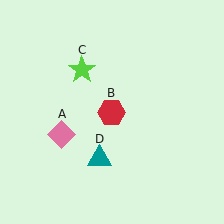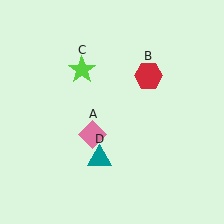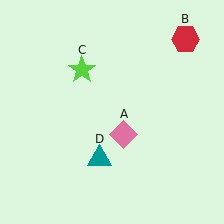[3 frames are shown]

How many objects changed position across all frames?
2 objects changed position: pink diamond (object A), red hexagon (object B).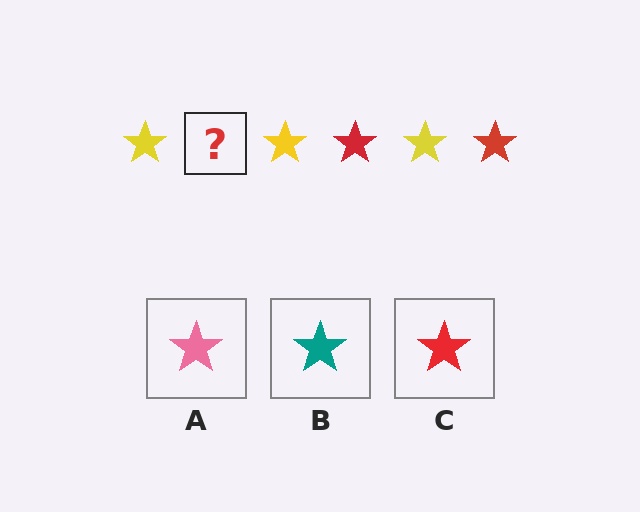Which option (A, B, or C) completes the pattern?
C.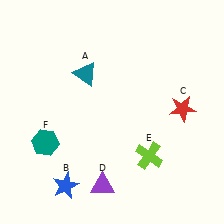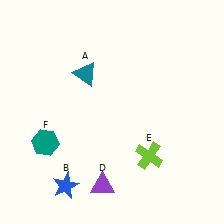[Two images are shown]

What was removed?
The red star (C) was removed in Image 2.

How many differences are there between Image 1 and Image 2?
There is 1 difference between the two images.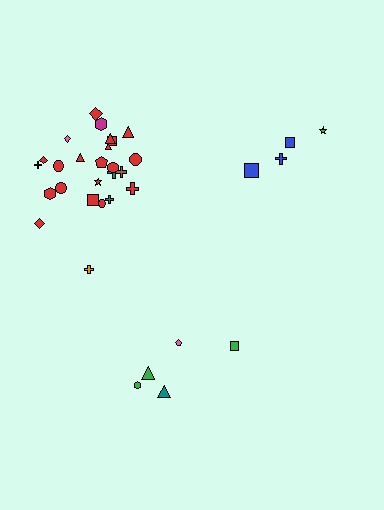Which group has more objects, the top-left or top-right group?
The top-left group.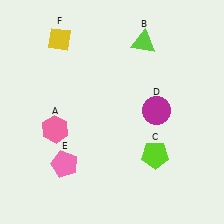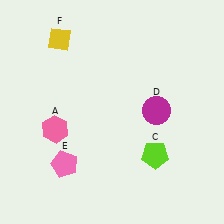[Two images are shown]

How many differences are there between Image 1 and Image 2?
There is 1 difference between the two images.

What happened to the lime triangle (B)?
The lime triangle (B) was removed in Image 2. It was in the top-right area of Image 1.